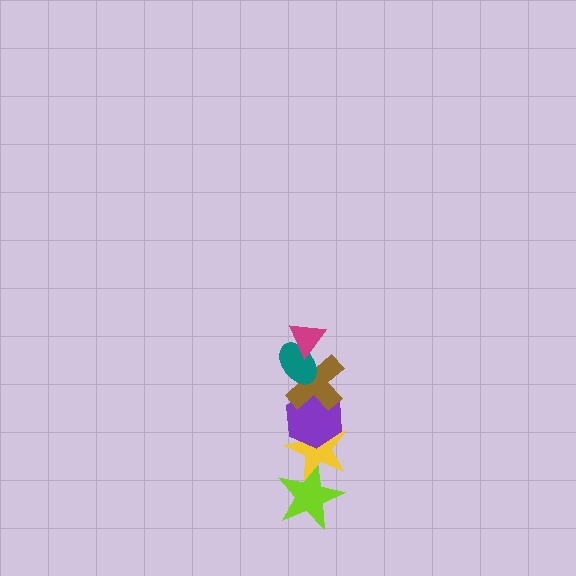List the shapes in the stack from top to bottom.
From top to bottom: the magenta triangle, the teal ellipse, the brown cross, the purple hexagon, the yellow star, the lime star.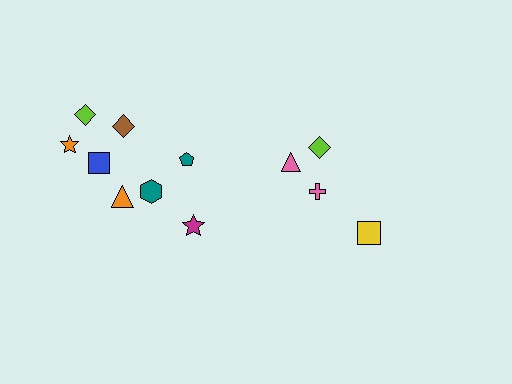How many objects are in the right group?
There are 4 objects.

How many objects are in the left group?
There are 8 objects.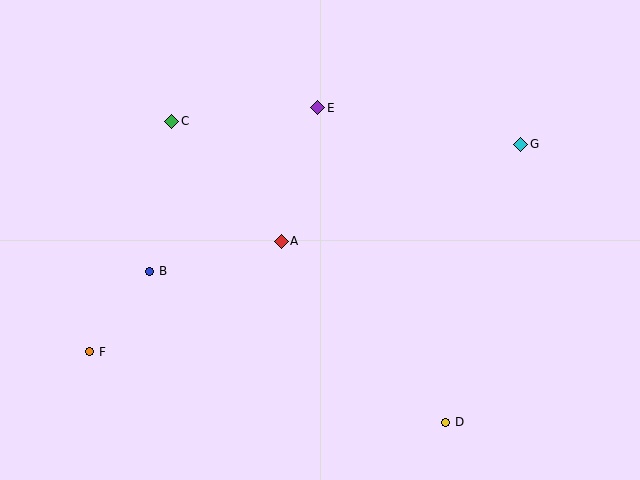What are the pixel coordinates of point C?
Point C is at (172, 121).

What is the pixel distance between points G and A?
The distance between G and A is 258 pixels.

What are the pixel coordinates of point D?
Point D is at (446, 422).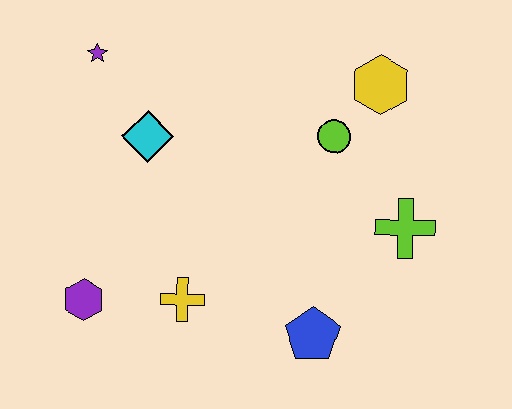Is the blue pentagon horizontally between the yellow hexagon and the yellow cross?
Yes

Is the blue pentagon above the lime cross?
No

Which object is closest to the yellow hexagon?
The lime circle is closest to the yellow hexagon.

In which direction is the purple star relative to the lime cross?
The purple star is to the left of the lime cross.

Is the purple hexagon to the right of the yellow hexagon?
No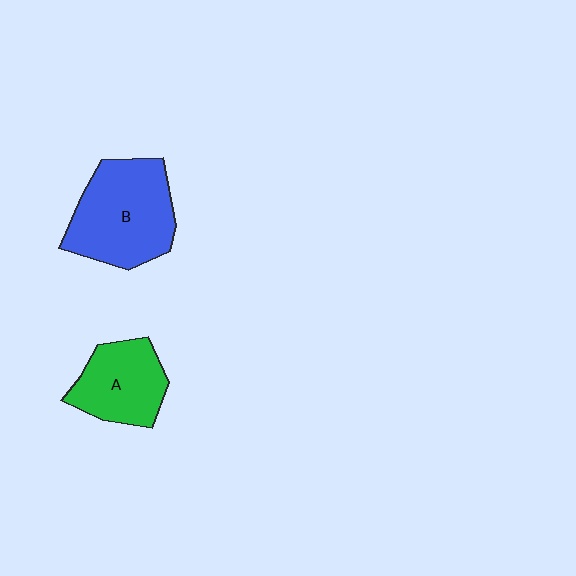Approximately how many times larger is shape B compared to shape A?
Approximately 1.5 times.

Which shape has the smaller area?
Shape A (green).